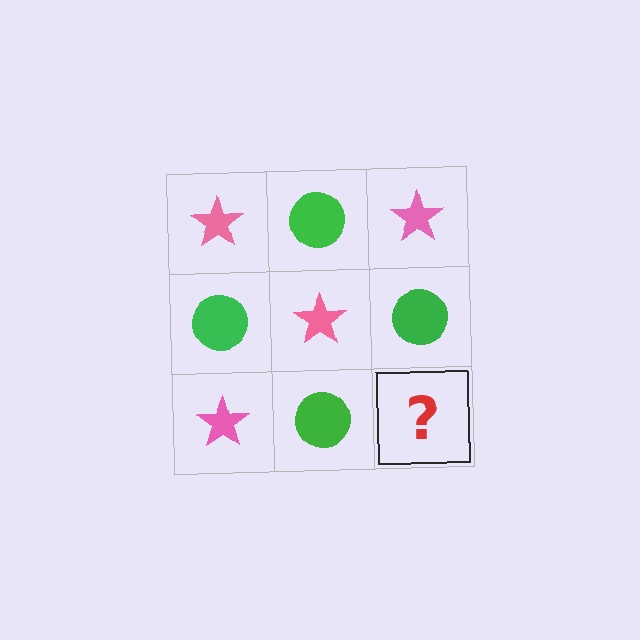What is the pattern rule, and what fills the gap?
The rule is that it alternates pink star and green circle in a checkerboard pattern. The gap should be filled with a pink star.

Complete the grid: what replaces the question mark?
The question mark should be replaced with a pink star.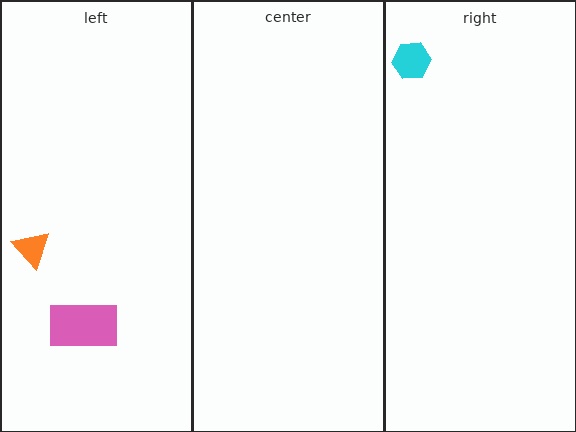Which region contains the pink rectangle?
The left region.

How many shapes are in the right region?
1.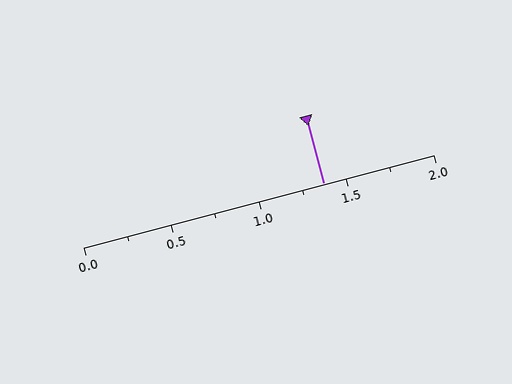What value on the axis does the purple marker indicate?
The marker indicates approximately 1.38.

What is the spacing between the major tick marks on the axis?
The major ticks are spaced 0.5 apart.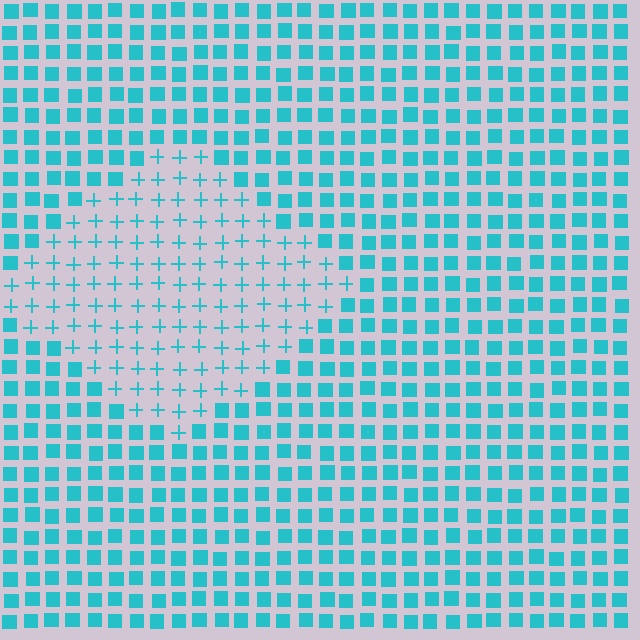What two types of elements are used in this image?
The image uses plus signs inside the diamond region and squares outside it.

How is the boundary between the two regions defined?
The boundary is defined by a change in element shape: plus signs inside vs. squares outside. All elements share the same color and spacing.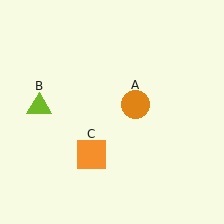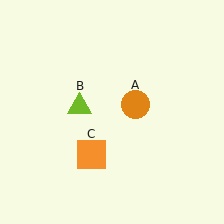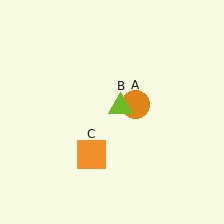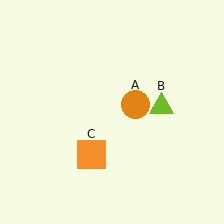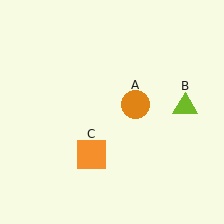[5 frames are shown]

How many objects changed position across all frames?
1 object changed position: lime triangle (object B).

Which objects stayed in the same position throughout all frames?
Orange circle (object A) and orange square (object C) remained stationary.